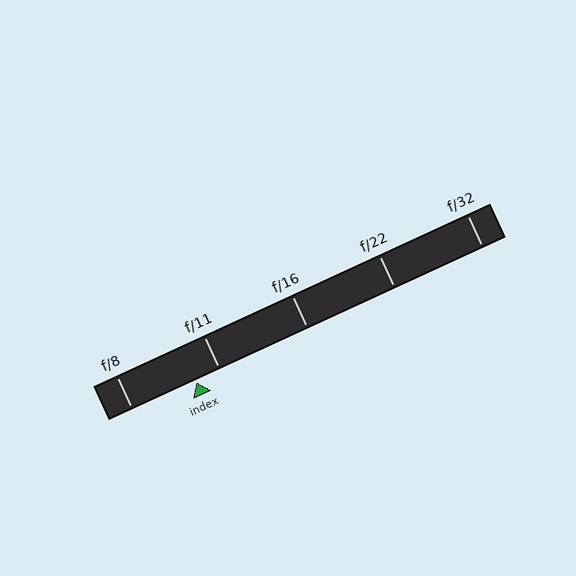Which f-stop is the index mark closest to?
The index mark is closest to f/11.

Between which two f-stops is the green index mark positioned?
The index mark is between f/8 and f/11.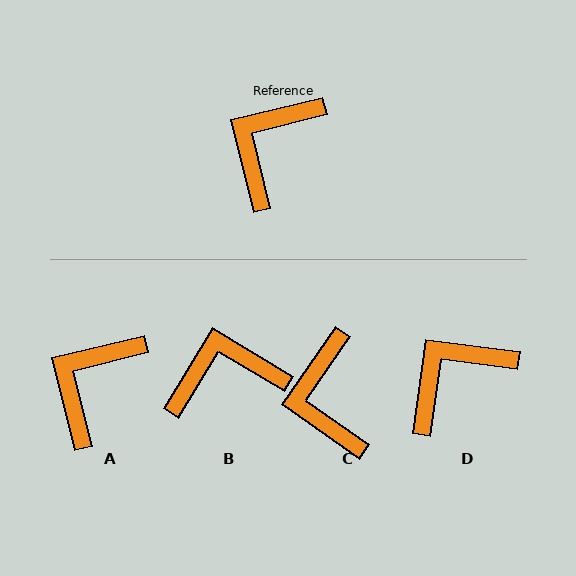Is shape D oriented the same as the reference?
No, it is off by about 21 degrees.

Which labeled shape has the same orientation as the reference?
A.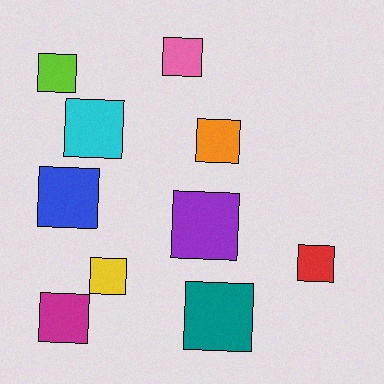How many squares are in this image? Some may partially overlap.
There are 10 squares.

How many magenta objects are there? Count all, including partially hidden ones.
There is 1 magenta object.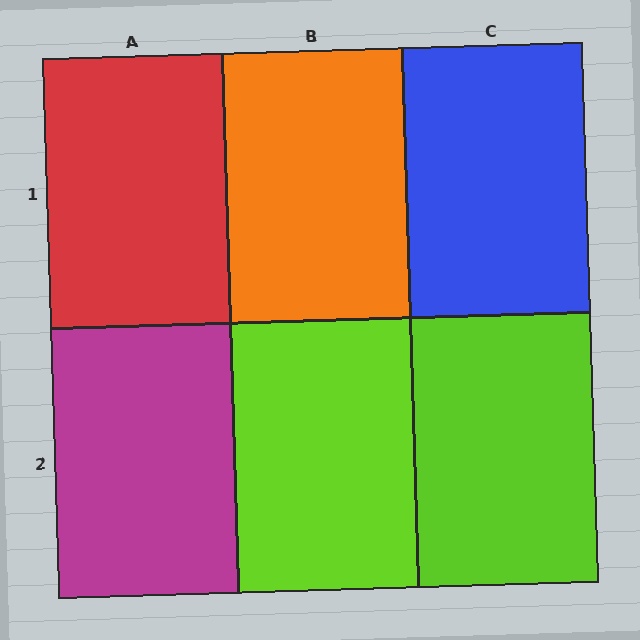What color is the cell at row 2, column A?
Magenta.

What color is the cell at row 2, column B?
Lime.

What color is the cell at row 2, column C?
Lime.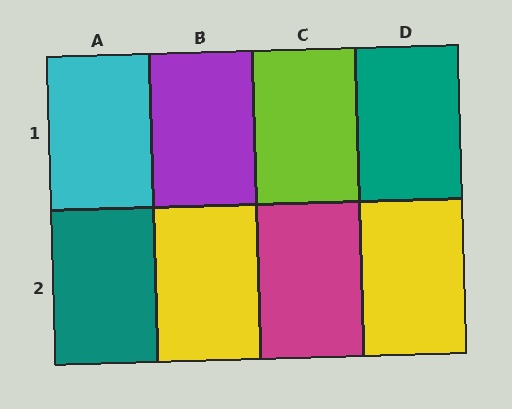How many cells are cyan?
1 cell is cyan.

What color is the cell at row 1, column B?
Purple.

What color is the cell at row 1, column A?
Cyan.